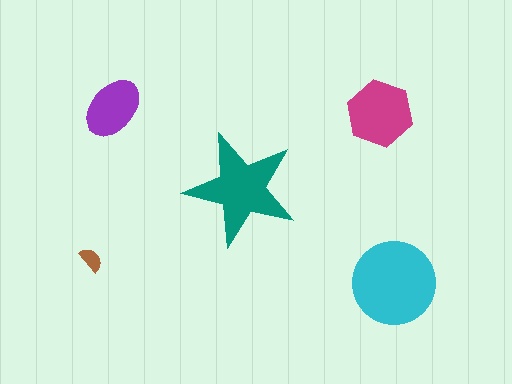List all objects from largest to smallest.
The cyan circle, the teal star, the magenta hexagon, the purple ellipse, the brown semicircle.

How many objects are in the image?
There are 5 objects in the image.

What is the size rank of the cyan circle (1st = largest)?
1st.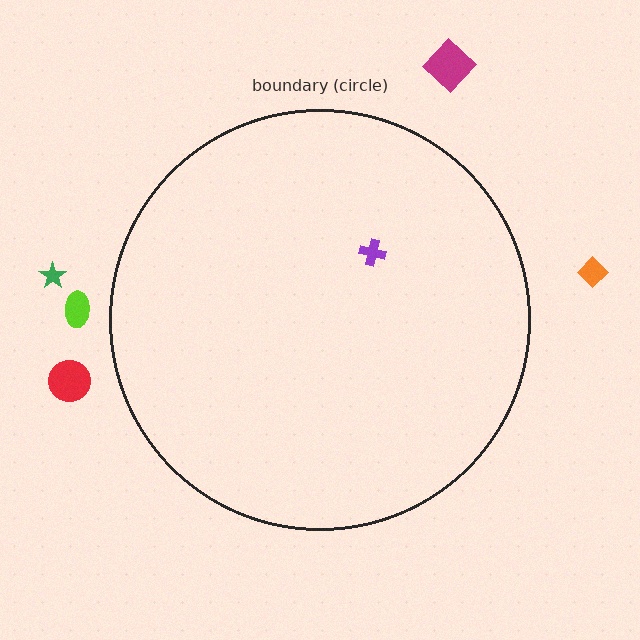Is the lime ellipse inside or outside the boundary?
Outside.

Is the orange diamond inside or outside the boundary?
Outside.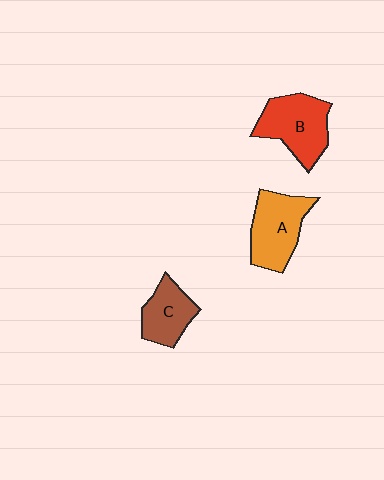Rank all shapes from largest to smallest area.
From largest to smallest: B (red), A (orange), C (brown).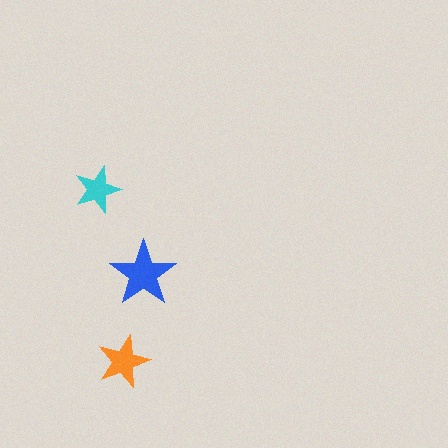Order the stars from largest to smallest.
the blue one, the orange one, the cyan one.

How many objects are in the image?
There are 3 objects in the image.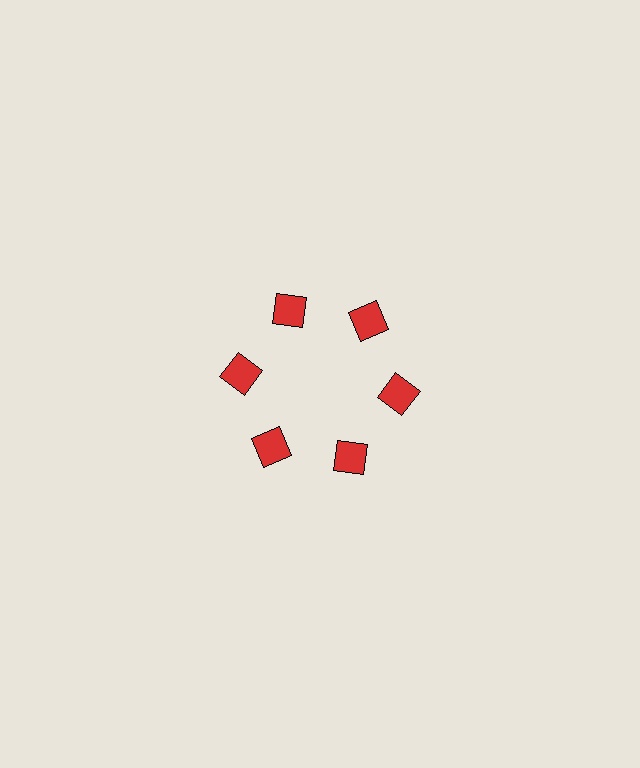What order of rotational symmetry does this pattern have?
This pattern has 6-fold rotational symmetry.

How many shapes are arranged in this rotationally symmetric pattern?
There are 6 shapes, arranged in 6 groups of 1.